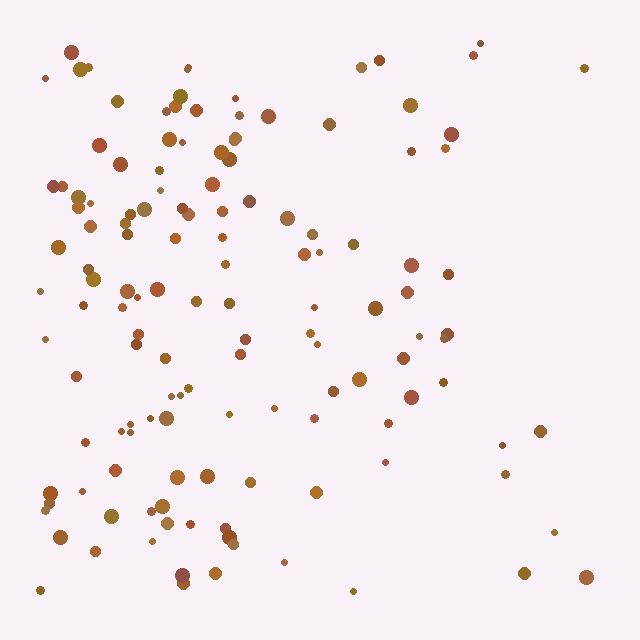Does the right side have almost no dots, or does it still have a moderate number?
Still a moderate number, just noticeably fewer than the left.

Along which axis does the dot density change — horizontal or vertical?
Horizontal.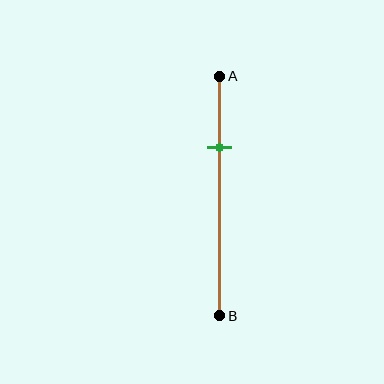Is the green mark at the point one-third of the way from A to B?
No, the mark is at about 30% from A, not at the 33% one-third point.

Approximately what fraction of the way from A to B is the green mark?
The green mark is approximately 30% of the way from A to B.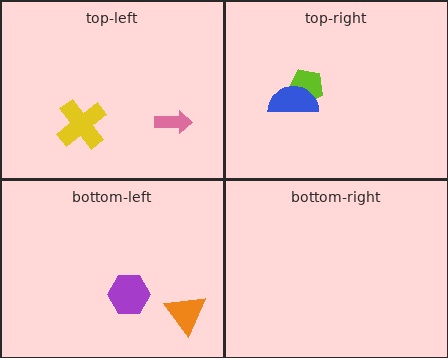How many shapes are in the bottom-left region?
2.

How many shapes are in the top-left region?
2.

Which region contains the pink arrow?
The top-left region.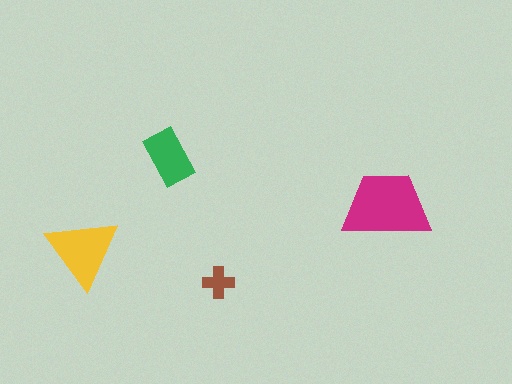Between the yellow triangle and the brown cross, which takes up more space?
The yellow triangle.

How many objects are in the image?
There are 4 objects in the image.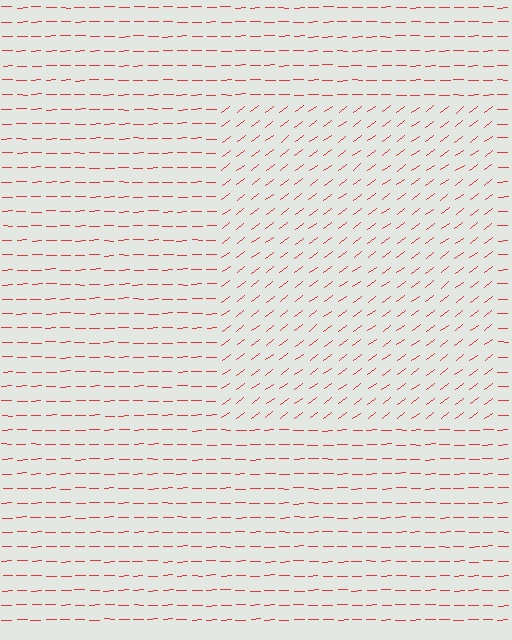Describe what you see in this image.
The image is filled with small red line segments. A rectangle region in the image has lines oriented differently from the surrounding lines, creating a visible texture boundary.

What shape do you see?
I see a rectangle.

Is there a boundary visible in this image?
Yes, there is a texture boundary formed by a change in line orientation.